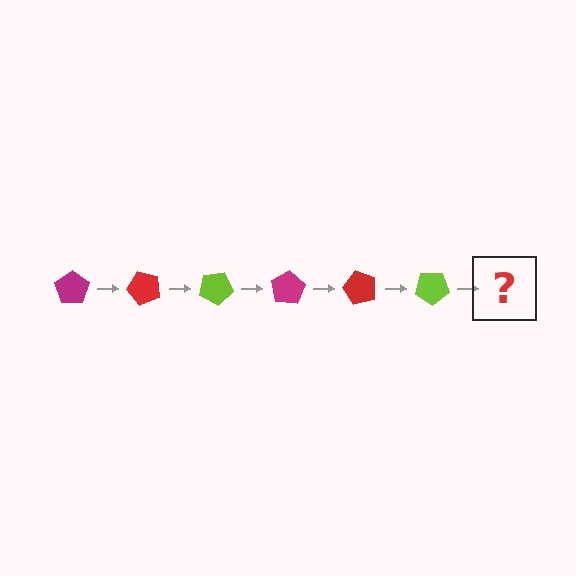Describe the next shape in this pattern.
It should be a magenta pentagon, rotated 300 degrees from the start.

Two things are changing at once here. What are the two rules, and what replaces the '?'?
The two rules are that it rotates 50 degrees each step and the color cycles through magenta, red, and lime. The '?' should be a magenta pentagon, rotated 300 degrees from the start.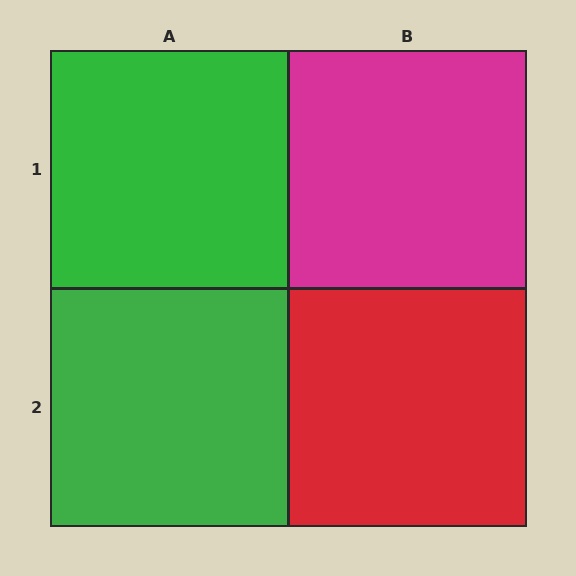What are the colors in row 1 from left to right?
Green, magenta.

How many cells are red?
1 cell is red.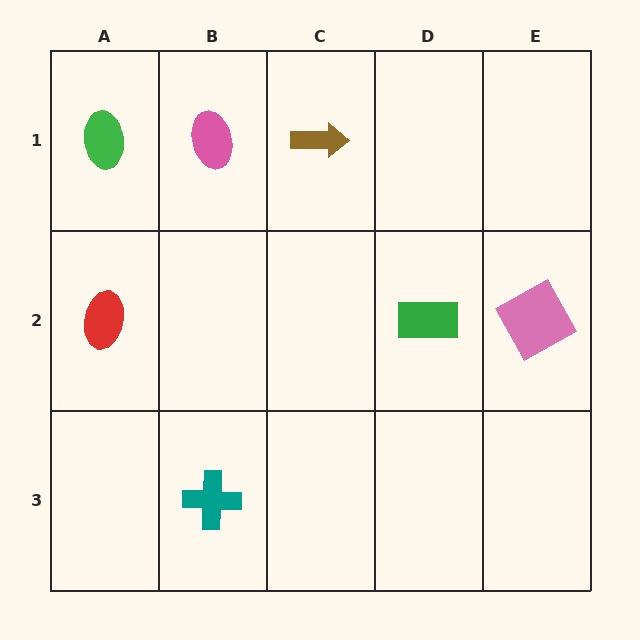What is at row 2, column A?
A red ellipse.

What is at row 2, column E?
A pink square.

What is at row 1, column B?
A pink ellipse.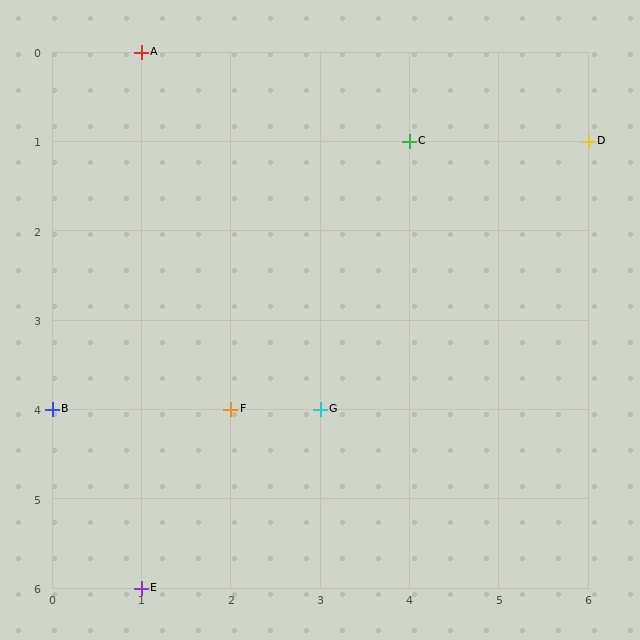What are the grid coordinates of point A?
Point A is at grid coordinates (1, 0).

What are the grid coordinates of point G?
Point G is at grid coordinates (3, 4).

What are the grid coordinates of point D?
Point D is at grid coordinates (6, 1).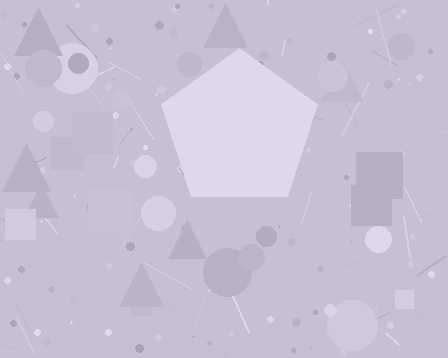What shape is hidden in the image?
A pentagon is hidden in the image.